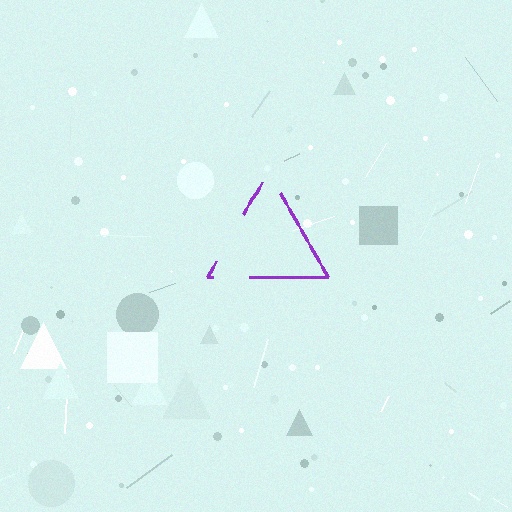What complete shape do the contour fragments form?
The contour fragments form a triangle.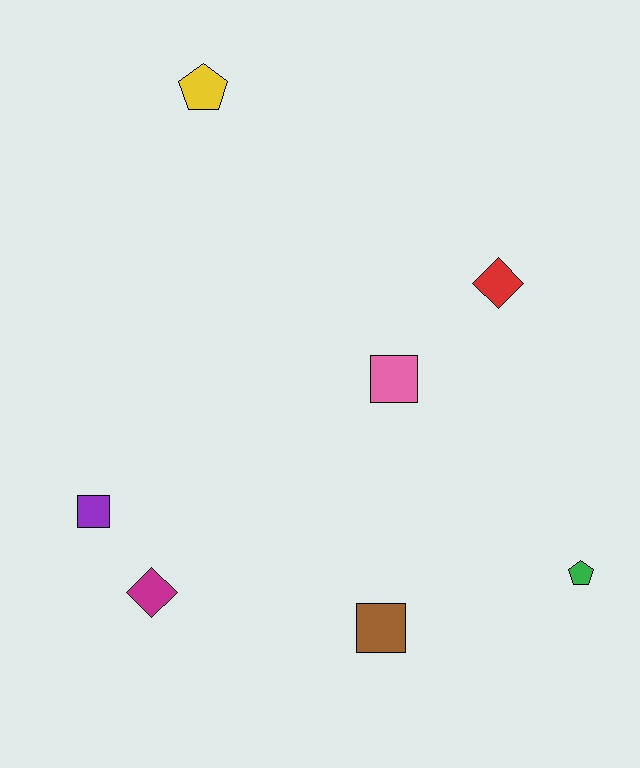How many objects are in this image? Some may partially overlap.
There are 7 objects.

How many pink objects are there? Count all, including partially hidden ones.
There is 1 pink object.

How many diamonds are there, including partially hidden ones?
There are 2 diamonds.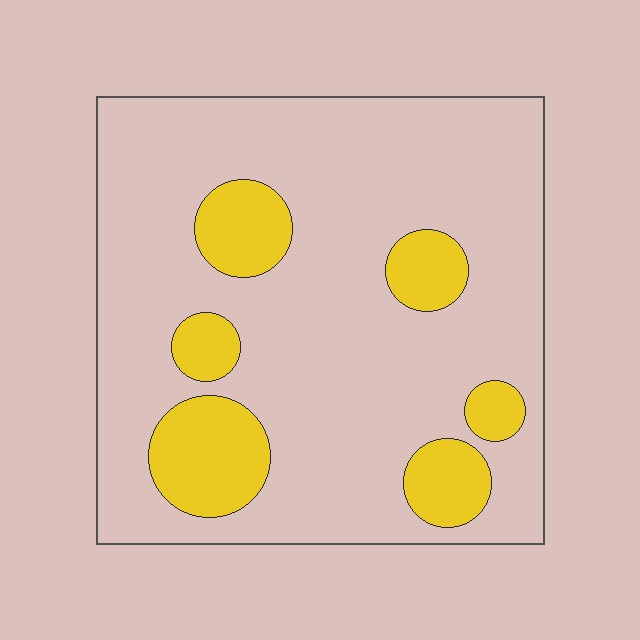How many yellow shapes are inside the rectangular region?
6.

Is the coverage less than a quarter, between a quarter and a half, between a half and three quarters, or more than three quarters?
Less than a quarter.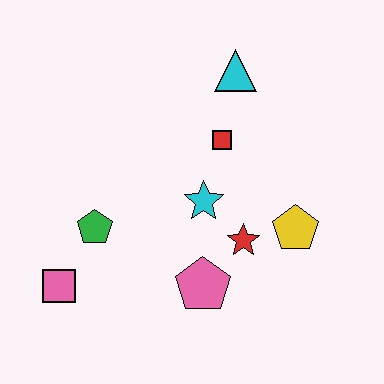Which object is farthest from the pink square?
The cyan triangle is farthest from the pink square.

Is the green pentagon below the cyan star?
Yes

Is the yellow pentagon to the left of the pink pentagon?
No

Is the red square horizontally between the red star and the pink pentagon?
Yes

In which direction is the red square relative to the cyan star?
The red square is above the cyan star.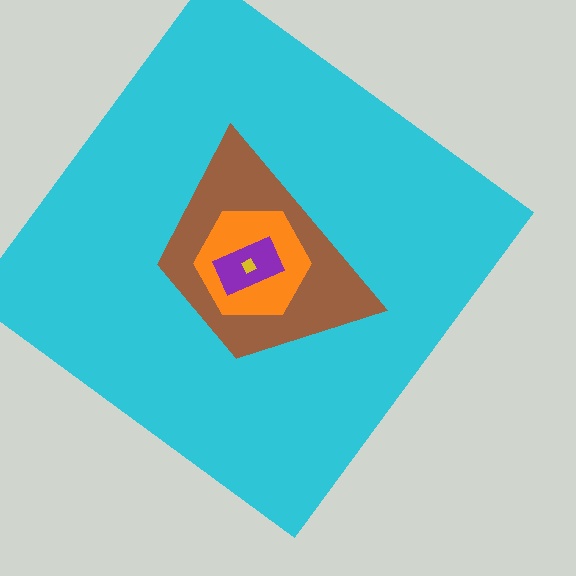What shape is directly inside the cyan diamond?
The brown trapezoid.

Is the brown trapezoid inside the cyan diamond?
Yes.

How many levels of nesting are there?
5.